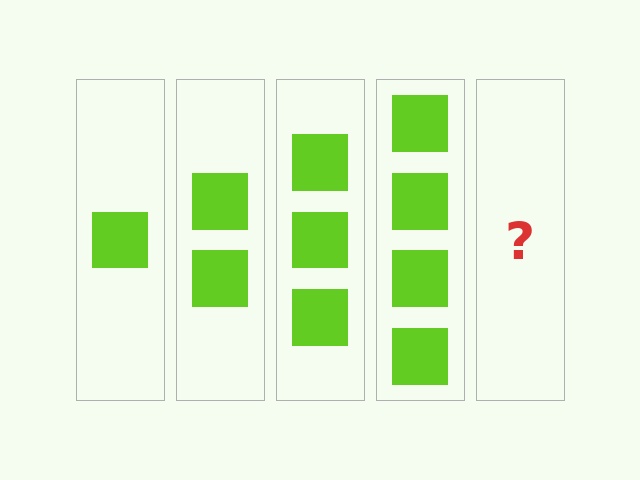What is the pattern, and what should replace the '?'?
The pattern is that each step adds one more square. The '?' should be 5 squares.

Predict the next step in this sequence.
The next step is 5 squares.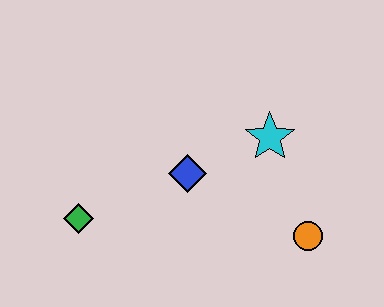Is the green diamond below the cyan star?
Yes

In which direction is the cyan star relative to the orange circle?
The cyan star is above the orange circle.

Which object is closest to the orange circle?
The cyan star is closest to the orange circle.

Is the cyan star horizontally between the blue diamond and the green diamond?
No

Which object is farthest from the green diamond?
The orange circle is farthest from the green diamond.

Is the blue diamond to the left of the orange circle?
Yes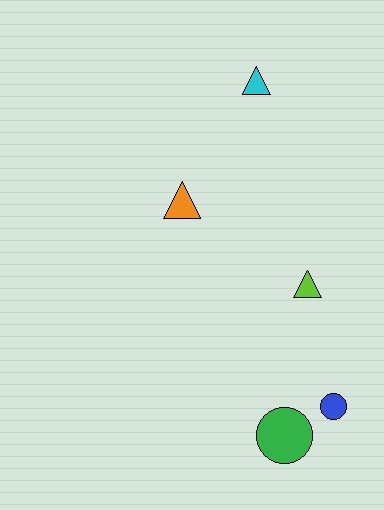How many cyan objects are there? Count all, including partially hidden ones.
There is 1 cyan object.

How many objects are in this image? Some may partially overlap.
There are 5 objects.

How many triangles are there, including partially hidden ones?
There are 3 triangles.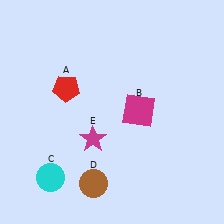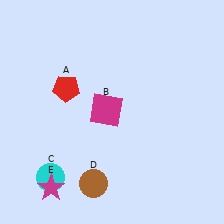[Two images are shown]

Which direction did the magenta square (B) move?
The magenta square (B) moved left.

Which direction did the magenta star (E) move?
The magenta star (E) moved down.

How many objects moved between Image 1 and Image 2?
2 objects moved between the two images.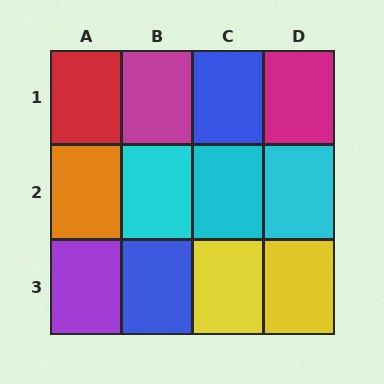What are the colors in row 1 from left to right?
Red, magenta, blue, magenta.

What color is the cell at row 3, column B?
Blue.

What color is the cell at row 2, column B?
Cyan.